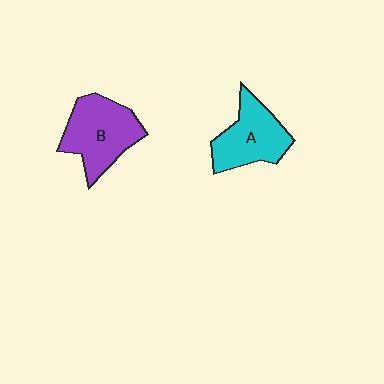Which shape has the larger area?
Shape B (purple).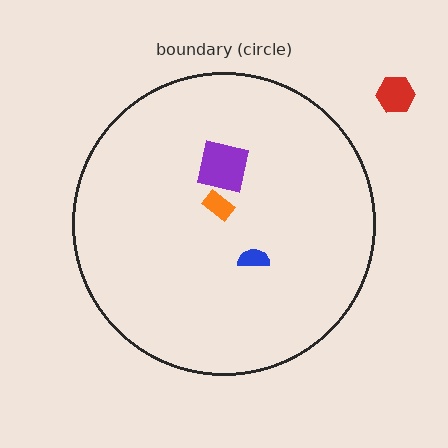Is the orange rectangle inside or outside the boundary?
Inside.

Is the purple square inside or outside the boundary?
Inside.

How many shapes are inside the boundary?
3 inside, 1 outside.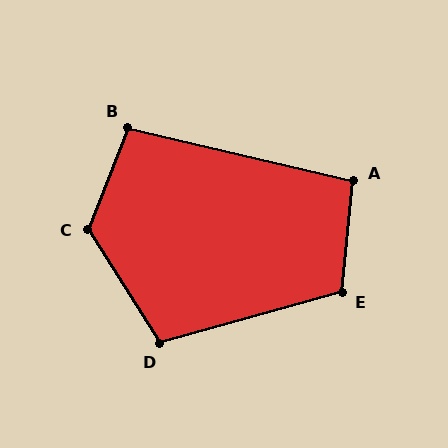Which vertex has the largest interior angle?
C, at approximately 127 degrees.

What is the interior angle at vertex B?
Approximately 98 degrees (obtuse).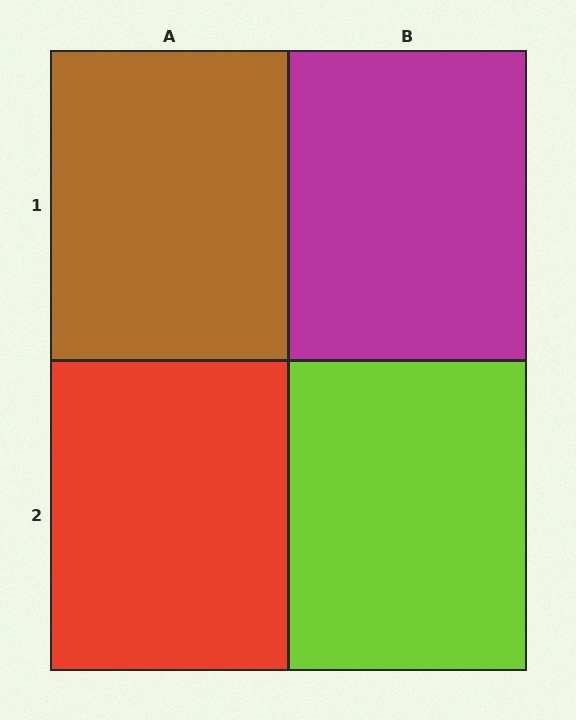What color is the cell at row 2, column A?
Red.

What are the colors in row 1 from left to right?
Brown, magenta.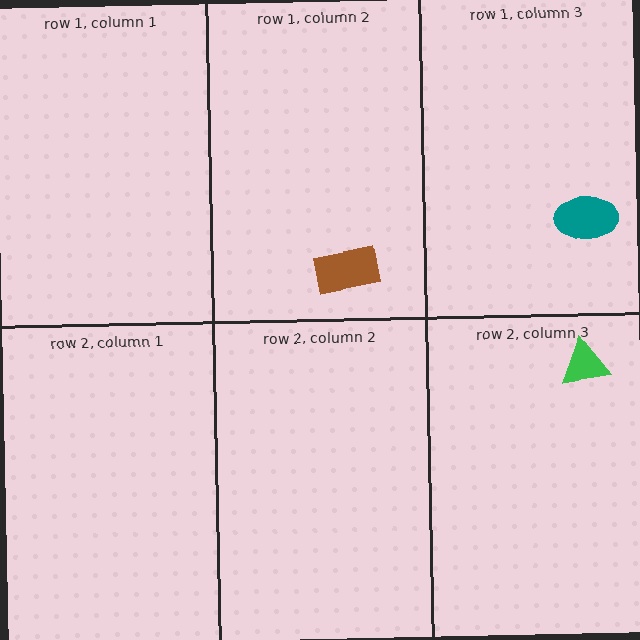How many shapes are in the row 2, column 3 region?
1.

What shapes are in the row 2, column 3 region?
The green triangle.